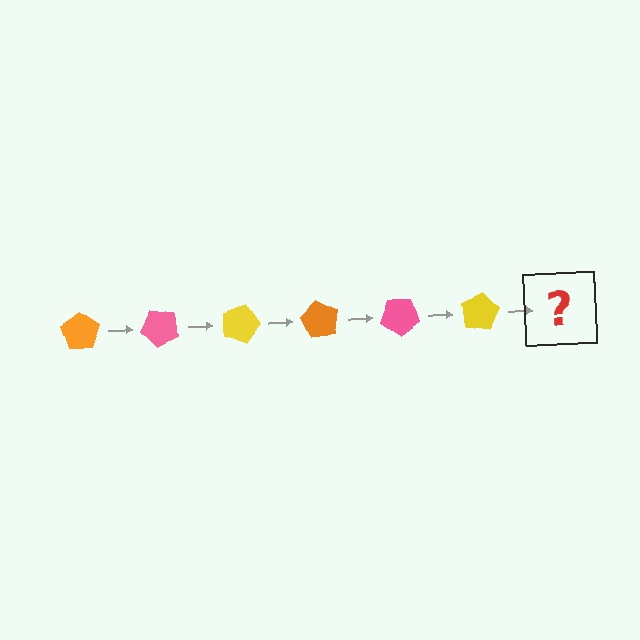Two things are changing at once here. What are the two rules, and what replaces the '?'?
The two rules are that it rotates 45 degrees each step and the color cycles through orange, pink, and yellow. The '?' should be an orange pentagon, rotated 270 degrees from the start.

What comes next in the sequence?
The next element should be an orange pentagon, rotated 270 degrees from the start.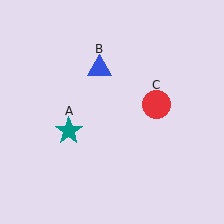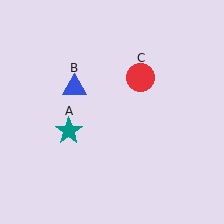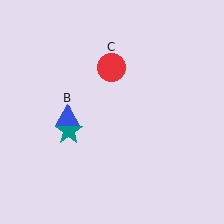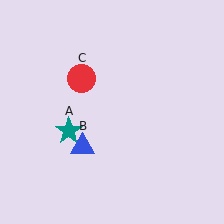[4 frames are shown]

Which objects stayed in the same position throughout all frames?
Teal star (object A) remained stationary.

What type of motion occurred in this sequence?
The blue triangle (object B), red circle (object C) rotated counterclockwise around the center of the scene.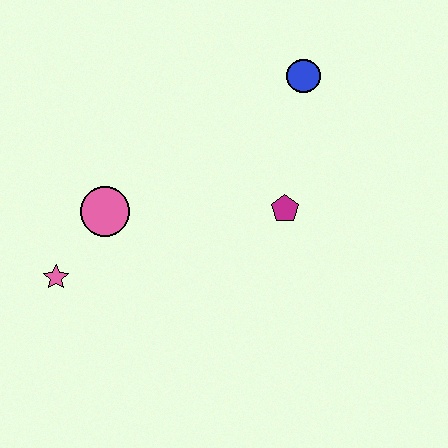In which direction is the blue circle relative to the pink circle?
The blue circle is to the right of the pink circle.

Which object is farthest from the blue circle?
The pink star is farthest from the blue circle.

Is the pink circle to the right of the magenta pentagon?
No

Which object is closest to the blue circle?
The magenta pentagon is closest to the blue circle.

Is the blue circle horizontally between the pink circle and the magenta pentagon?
No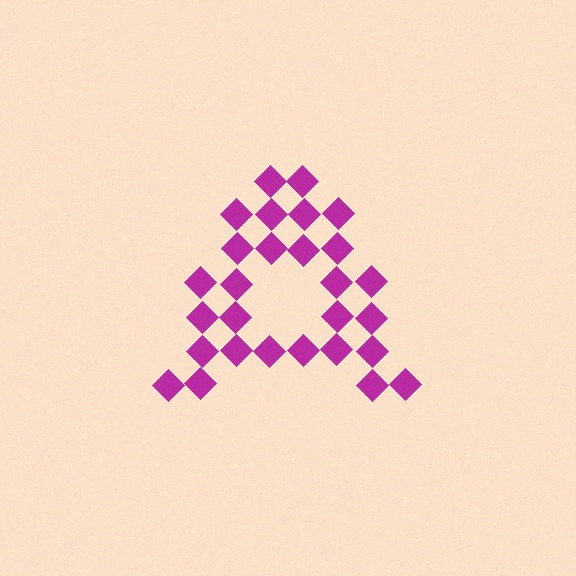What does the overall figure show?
The overall figure shows the letter A.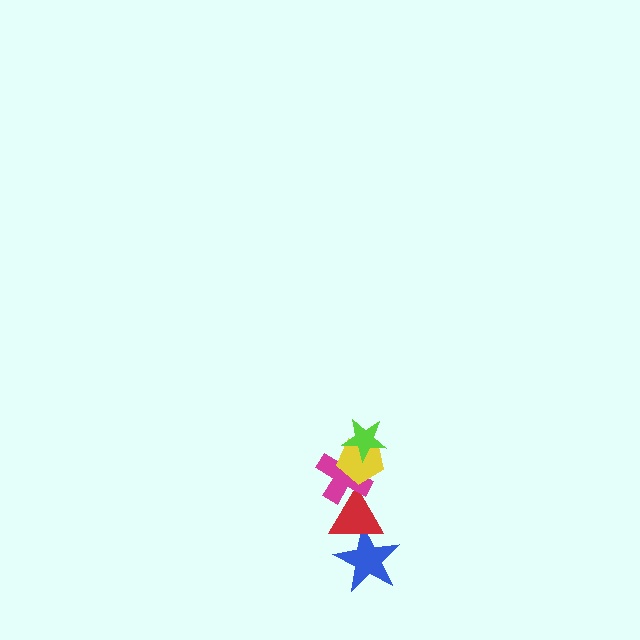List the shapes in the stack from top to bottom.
From top to bottom: the lime star, the yellow pentagon, the magenta cross, the red triangle, the blue star.